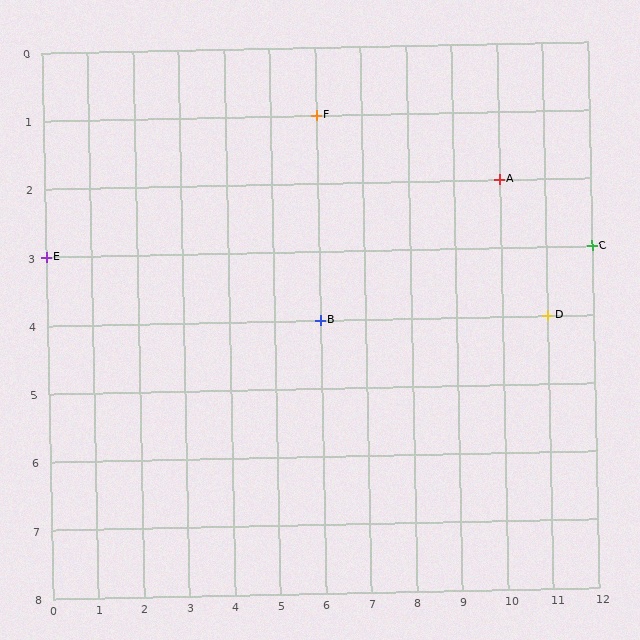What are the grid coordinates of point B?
Point B is at grid coordinates (6, 4).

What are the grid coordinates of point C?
Point C is at grid coordinates (12, 3).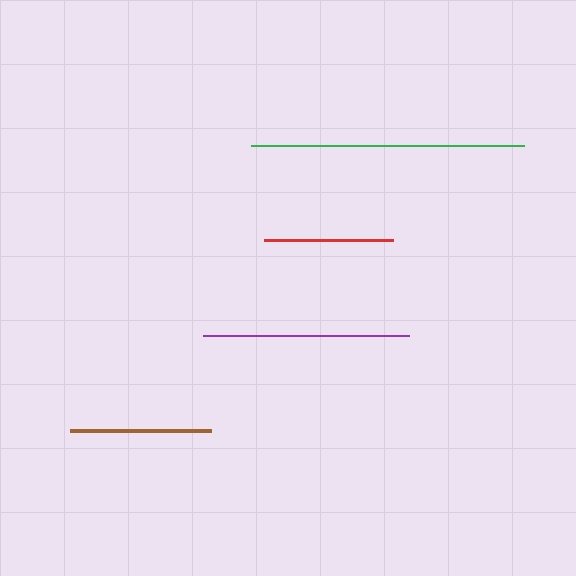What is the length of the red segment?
The red segment is approximately 129 pixels long.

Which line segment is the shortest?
The red line is the shortest at approximately 129 pixels.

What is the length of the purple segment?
The purple segment is approximately 207 pixels long.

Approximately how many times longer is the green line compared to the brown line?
The green line is approximately 1.9 times the length of the brown line.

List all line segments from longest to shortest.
From longest to shortest: green, purple, brown, red.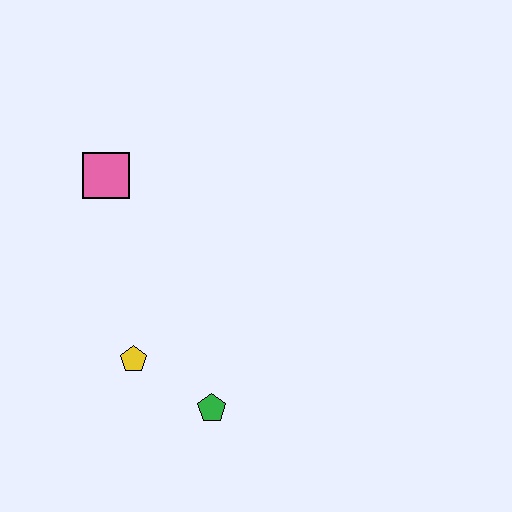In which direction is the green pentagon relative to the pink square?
The green pentagon is below the pink square.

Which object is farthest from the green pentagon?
The pink square is farthest from the green pentagon.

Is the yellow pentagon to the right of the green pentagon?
No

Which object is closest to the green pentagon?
The yellow pentagon is closest to the green pentagon.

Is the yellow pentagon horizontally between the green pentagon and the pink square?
Yes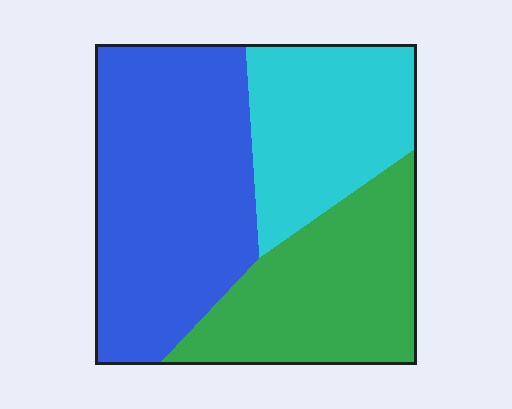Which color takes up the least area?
Cyan, at roughly 25%.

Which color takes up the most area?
Blue, at roughly 45%.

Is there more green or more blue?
Blue.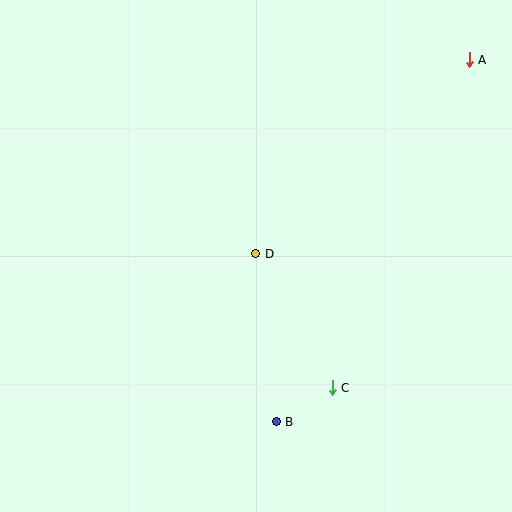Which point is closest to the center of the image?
Point D at (256, 254) is closest to the center.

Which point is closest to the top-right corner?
Point A is closest to the top-right corner.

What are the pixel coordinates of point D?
Point D is at (256, 254).